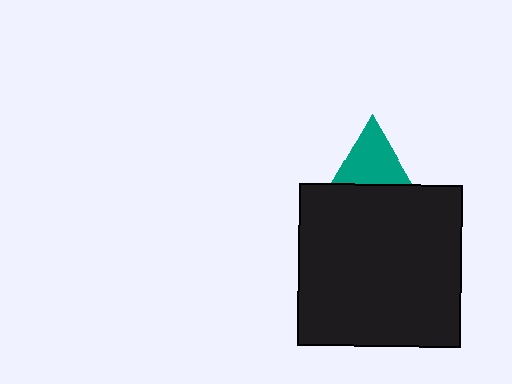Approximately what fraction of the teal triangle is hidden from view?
Roughly 62% of the teal triangle is hidden behind the black square.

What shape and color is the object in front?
The object in front is a black square.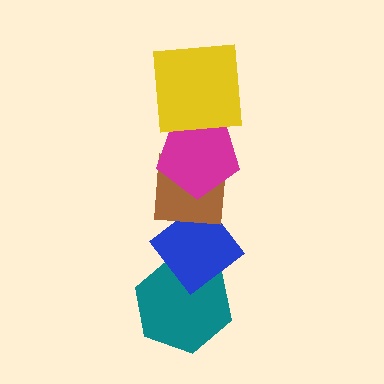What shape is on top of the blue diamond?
The brown square is on top of the blue diamond.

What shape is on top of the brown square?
The magenta pentagon is on top of the brown square.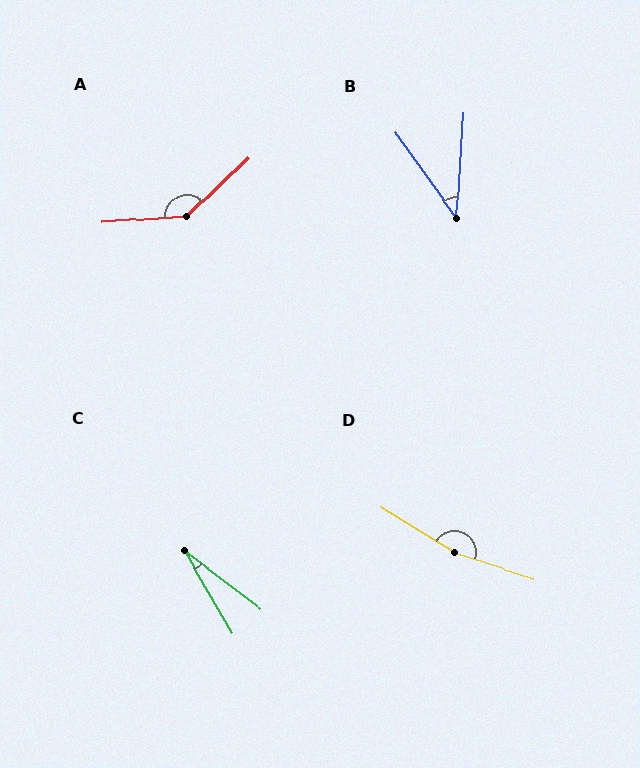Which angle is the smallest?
C, at approximately 23 degrees.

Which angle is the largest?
D, at approximately 166 degrees.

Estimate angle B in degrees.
Approximately 39 degrees.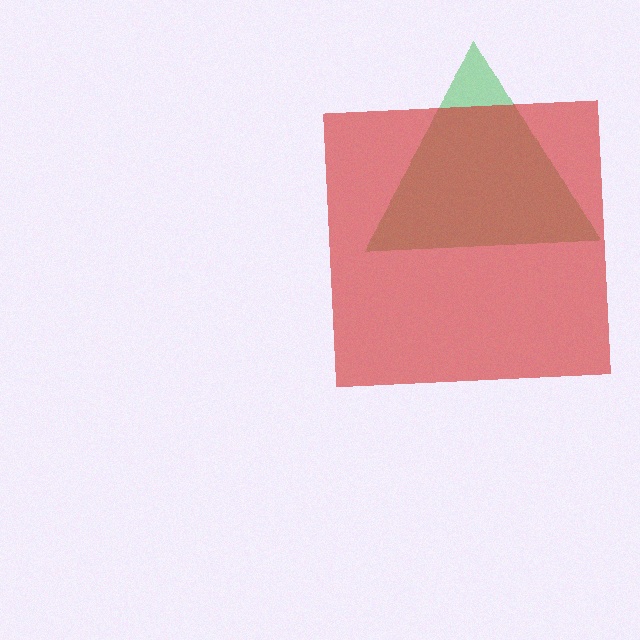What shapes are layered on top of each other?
The layered shapes are: a green triangle, a red square.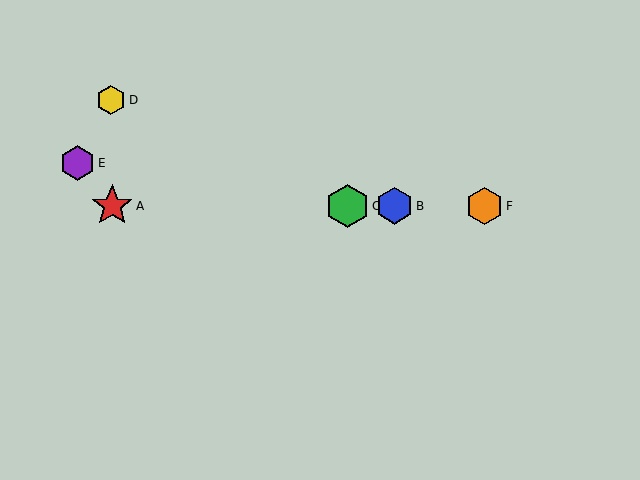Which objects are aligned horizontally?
Objects A, B, C, F are aligned horizontally.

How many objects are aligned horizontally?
4 objects (A, B, C, F) are aligned horizontally.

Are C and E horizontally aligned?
No, C is at y≈206 and E is at y≈163.